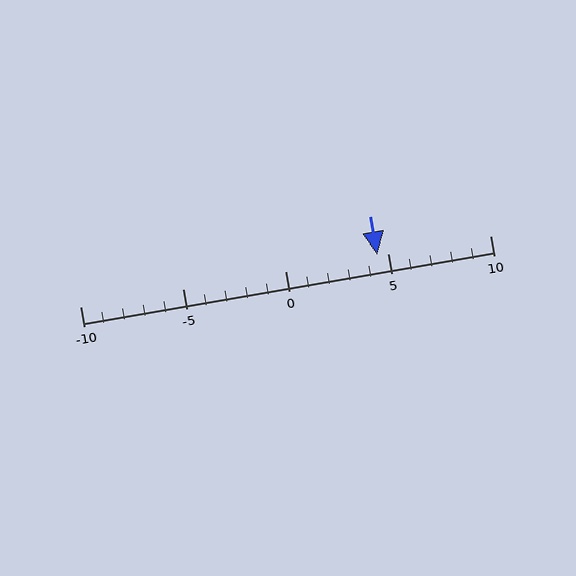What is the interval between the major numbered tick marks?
The major tick marks are spaced 5 units apart.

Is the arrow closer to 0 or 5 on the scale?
The arrow is closer to 5.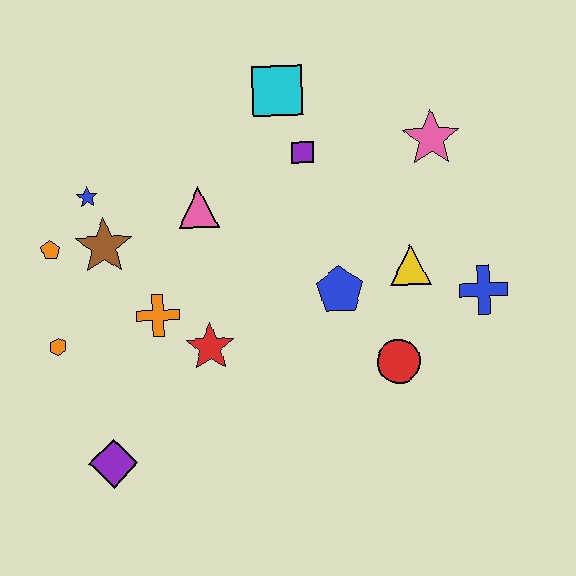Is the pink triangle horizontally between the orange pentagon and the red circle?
Yes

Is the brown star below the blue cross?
No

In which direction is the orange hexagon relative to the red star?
The orange hexagon is to the left of the red star.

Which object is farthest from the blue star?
The blue cross is farthest from the blue star.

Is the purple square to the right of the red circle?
No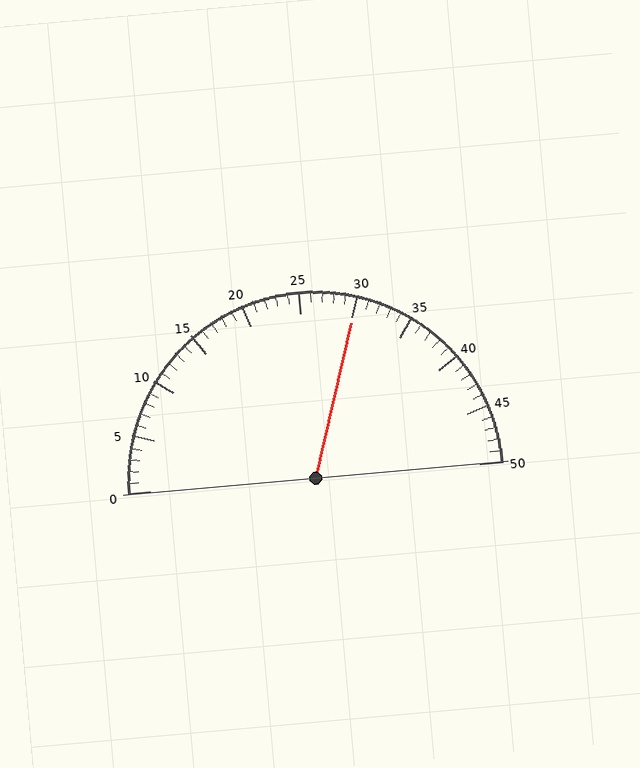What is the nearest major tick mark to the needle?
The nearest major tick mark is 30.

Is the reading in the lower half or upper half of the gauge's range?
The reading is in the upper half of the range (0 to 50).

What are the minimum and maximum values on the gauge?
The gauge ranges from 0 to 50.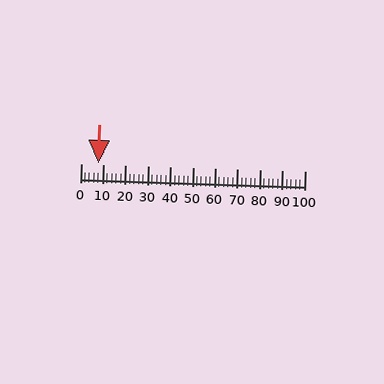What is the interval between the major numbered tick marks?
The major tick marks are spaced 10 units apart.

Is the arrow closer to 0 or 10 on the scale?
The arrow is closer to 10.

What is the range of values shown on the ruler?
The ruler shows values from 0 to 100.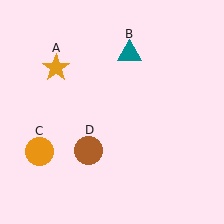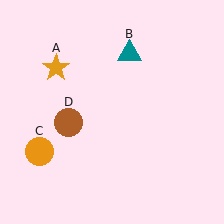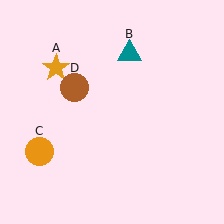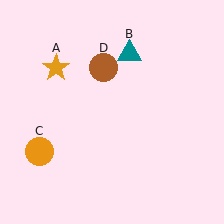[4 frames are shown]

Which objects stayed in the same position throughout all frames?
Orange star (object A) and teal triangle (object B) and orange circle (object C) remained stationary.